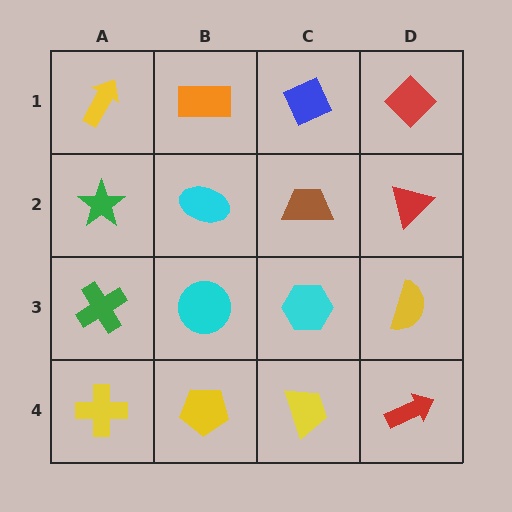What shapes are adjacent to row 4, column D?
A yellow semicircle (row 3, column D), a yellow trapezoid (row 4, column C).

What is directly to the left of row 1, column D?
A blue diamond.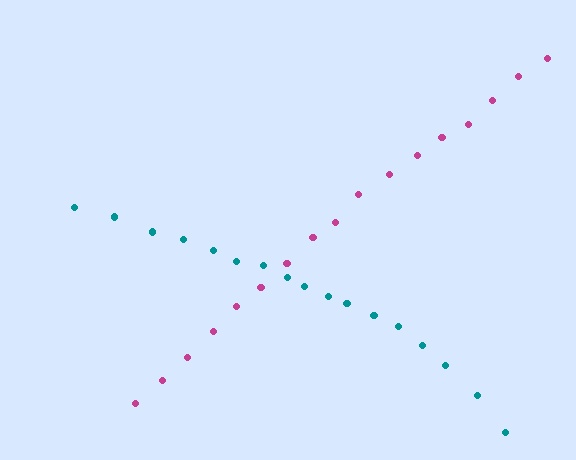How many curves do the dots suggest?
There are 2 distinct paths.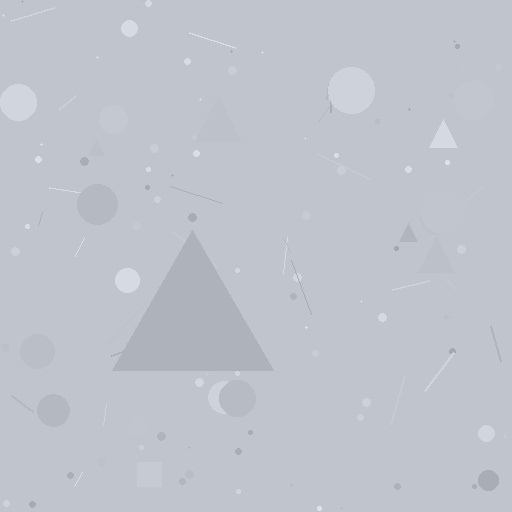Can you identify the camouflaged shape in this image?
The camouflaged shape is a triangle.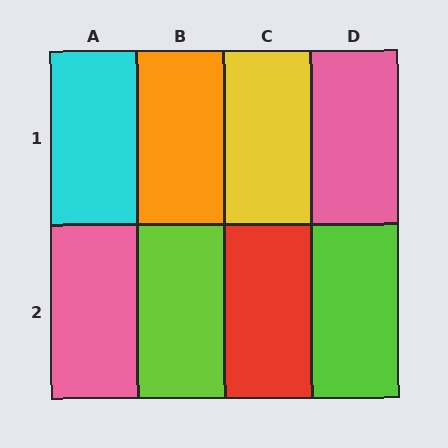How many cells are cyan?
1 cell is cyan.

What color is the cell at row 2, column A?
Pink.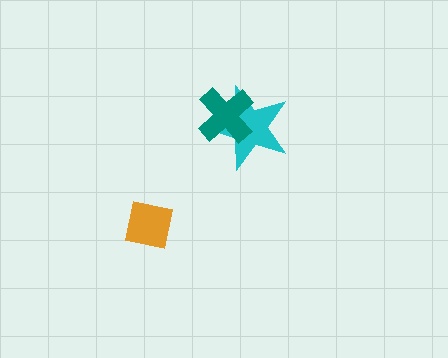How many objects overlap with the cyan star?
1 object overlaps with the cyan star.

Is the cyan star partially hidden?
Yes, it is partially covered by another shape.